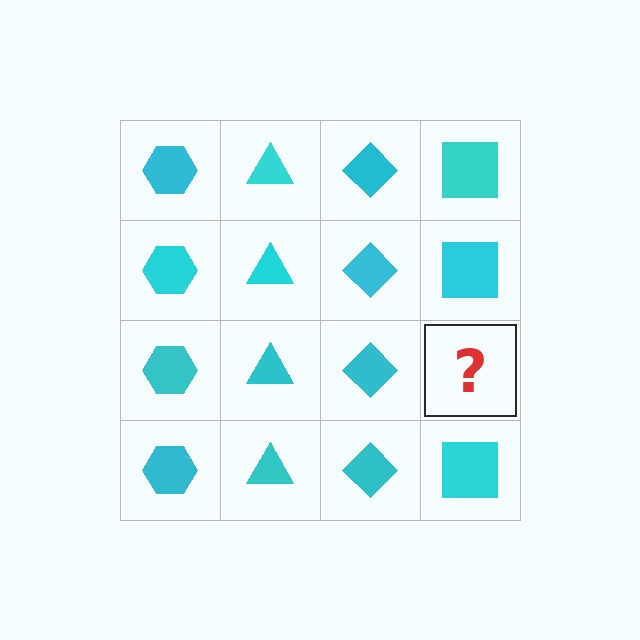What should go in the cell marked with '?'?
The missing cell should contain a cyan square.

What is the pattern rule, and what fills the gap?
The rule is that each column has a consistent shape. The gap should be filled with a cyan square.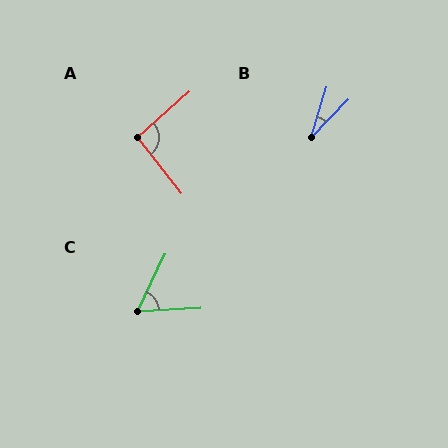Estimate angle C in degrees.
Approximately 62 degrees.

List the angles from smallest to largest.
B (27°), C (62°), A (93°).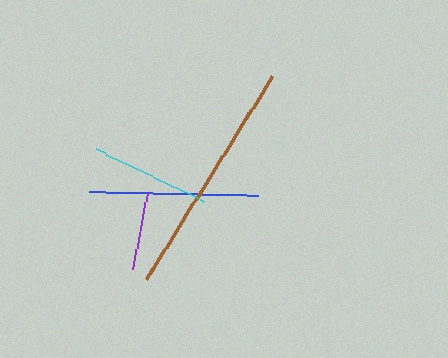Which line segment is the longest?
The brown line is the longest at approximately 240 pixels.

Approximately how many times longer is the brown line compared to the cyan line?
The brown line is approximately 2.0 times the length of the cyan line.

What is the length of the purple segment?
The purple segment is approximately 77 pixels long.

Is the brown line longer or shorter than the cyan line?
The brown line is longer than the cyan line.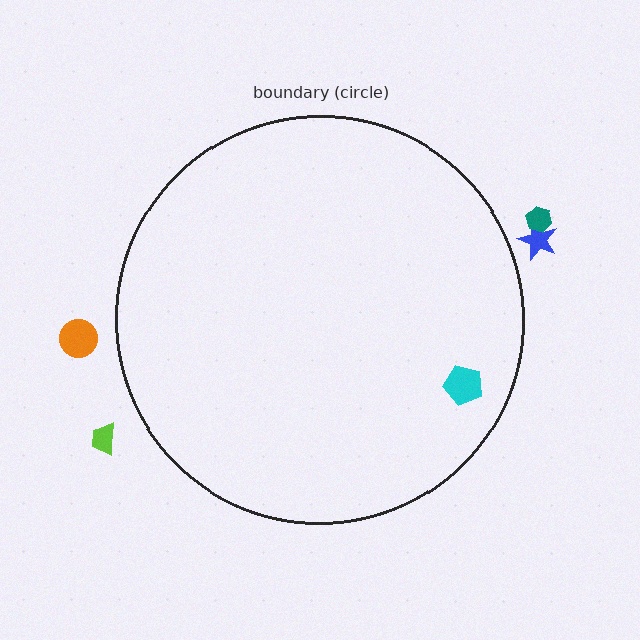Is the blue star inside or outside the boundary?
Outside.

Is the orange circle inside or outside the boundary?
Outside.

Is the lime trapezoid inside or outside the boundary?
Outside.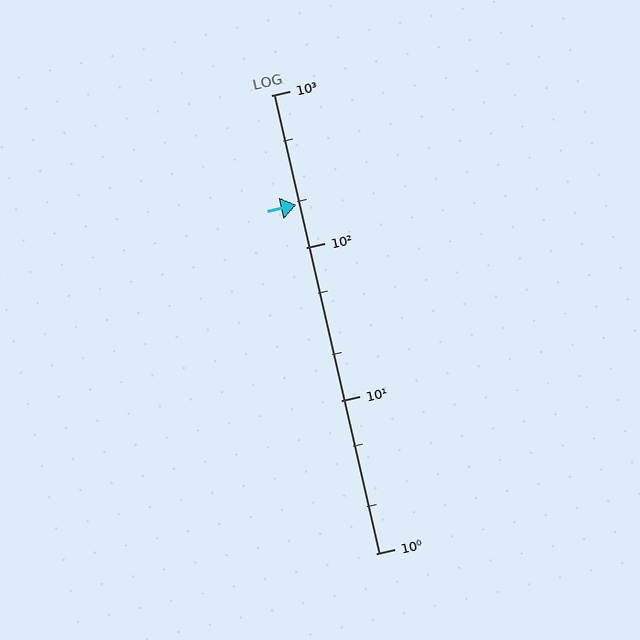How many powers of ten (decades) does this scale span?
The scale spans 3 decades, from 1 to 1000.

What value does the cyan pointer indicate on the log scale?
The pointer indicates approximately 190.